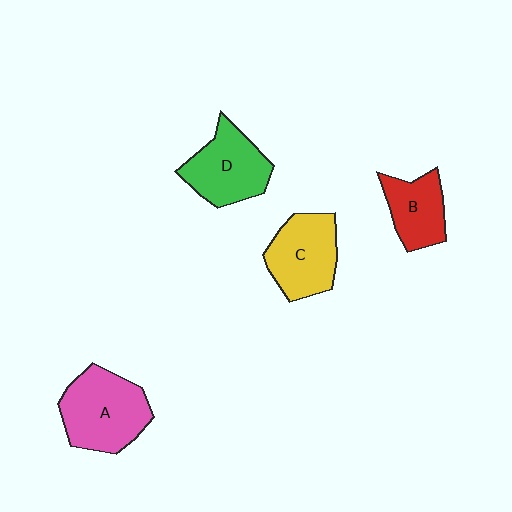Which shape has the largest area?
Shape A (pink).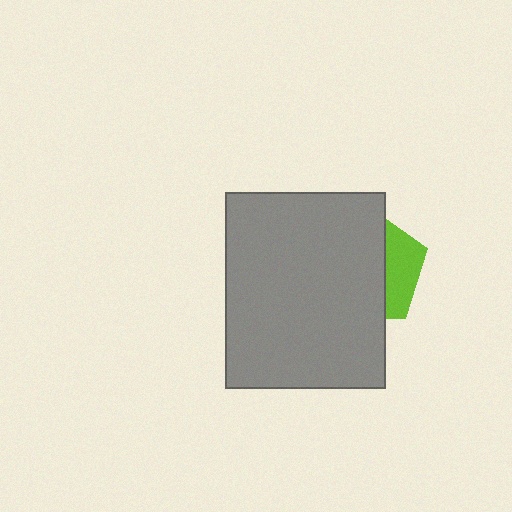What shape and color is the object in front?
The object in front is a gray rectangle.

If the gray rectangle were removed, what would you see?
You would see the complete lime pentagon.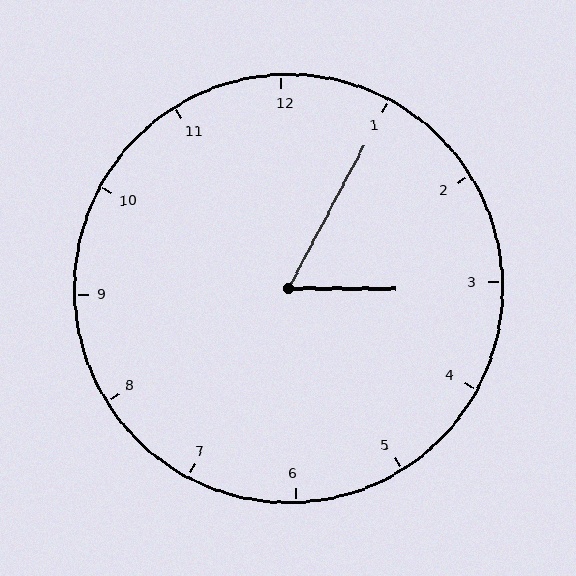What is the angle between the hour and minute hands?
Approximately 62 degrees.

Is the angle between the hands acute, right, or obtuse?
It is acute.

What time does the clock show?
3:05.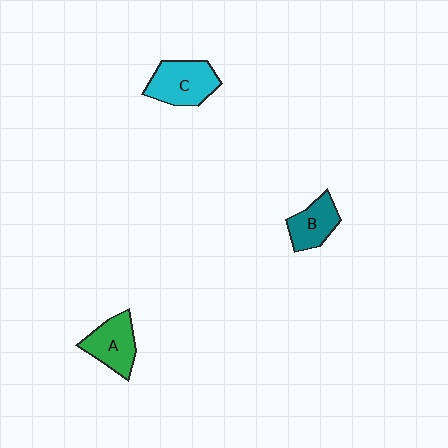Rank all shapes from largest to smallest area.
From largest to smallest: C (cyan), A (green), B (teal).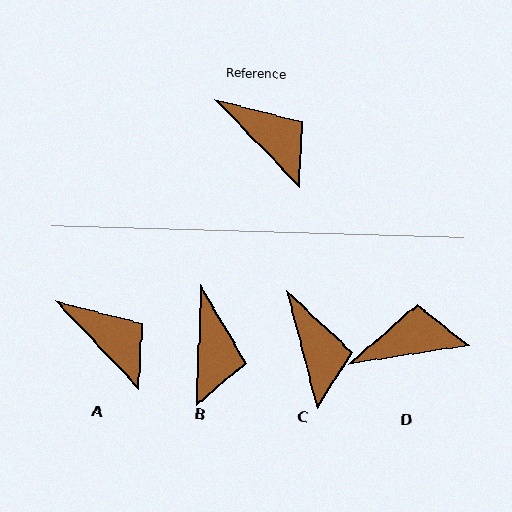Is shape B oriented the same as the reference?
No, it is off by about 46 degrees.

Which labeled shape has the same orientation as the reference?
A.